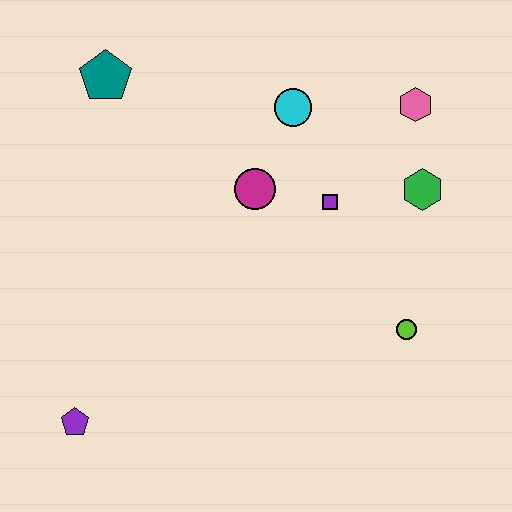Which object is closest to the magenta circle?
The purple square is closest to the magenta circle.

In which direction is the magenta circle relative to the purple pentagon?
The magenta circle is above the purple pentagon.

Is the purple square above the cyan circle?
No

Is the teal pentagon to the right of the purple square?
No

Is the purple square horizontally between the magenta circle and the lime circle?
Yes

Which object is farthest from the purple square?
The purple pentagon is farthest from the purple square.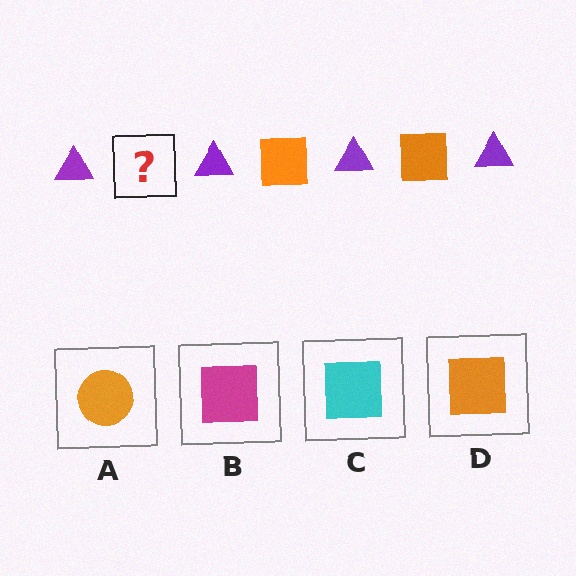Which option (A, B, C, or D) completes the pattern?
D.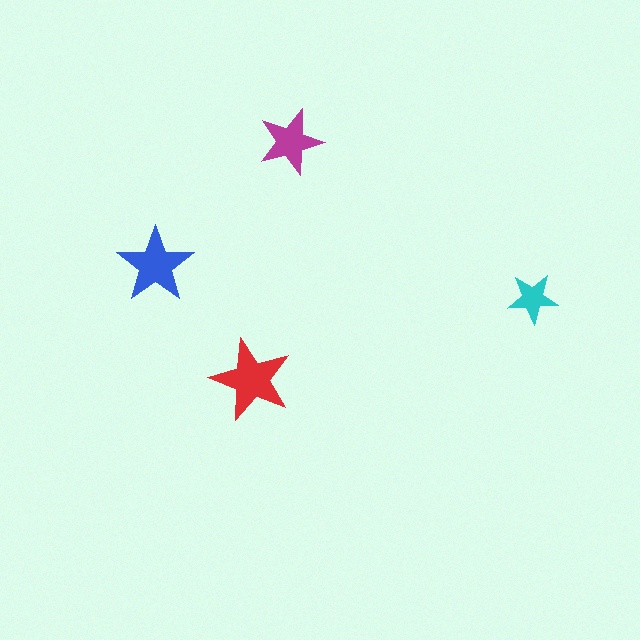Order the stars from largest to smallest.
the red one, the blue one, the magenta one, the cyan one.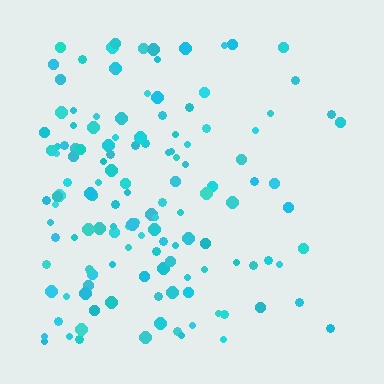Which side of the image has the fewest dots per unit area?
The right.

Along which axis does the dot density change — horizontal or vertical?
Horizontal.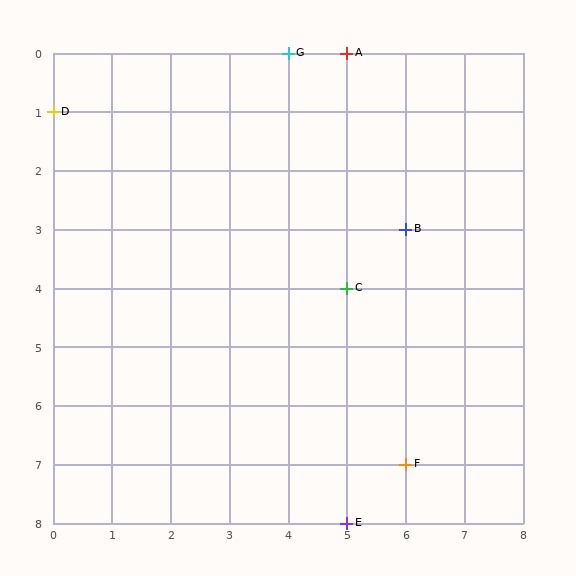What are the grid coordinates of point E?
Point E is at grid coordinates (5, 8).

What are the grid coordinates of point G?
Point G is at grid coordinates (4, 0).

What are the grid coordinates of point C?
Point C is at grid coordinates (5, 4).